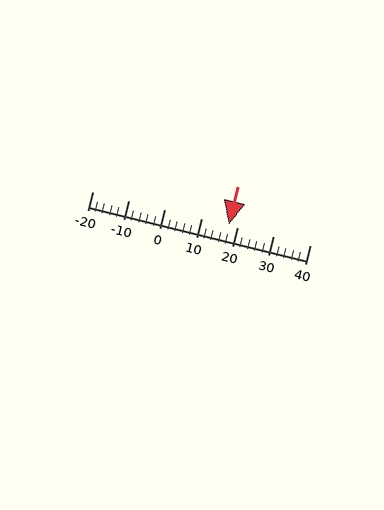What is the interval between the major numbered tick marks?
The major tick marks are spaced 10 units apart.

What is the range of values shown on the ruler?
The ruler shows values from -20 to 40.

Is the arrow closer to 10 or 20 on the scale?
The arrow is closer to 20.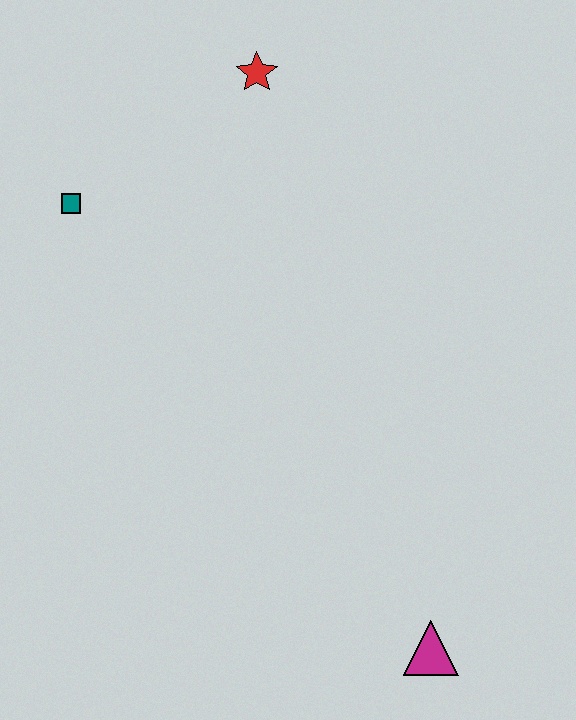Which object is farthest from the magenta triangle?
The red star is farthest from the magenta triangle.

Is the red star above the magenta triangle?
Yes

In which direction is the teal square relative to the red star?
The teal square is to the left of the red star.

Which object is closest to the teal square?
The red star is closest to the teal square.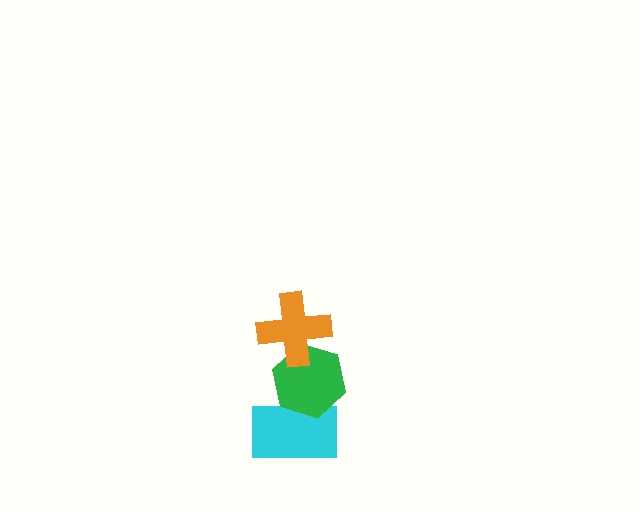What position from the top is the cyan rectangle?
The cyan rectangle is 3rd from the top.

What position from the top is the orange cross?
The orange cross is 1st from the top.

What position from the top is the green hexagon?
The green hexagon is 2nd from the top.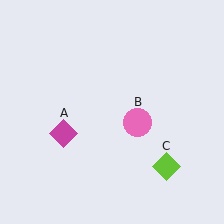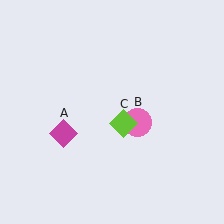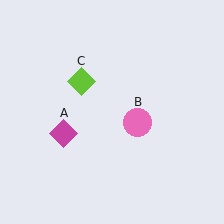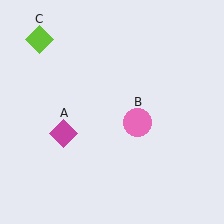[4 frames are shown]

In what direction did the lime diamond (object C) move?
The lime diamond (object C) moved up and to the left.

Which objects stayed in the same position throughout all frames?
Magenta diamond (object A) and pink circle (object B) remained stationary.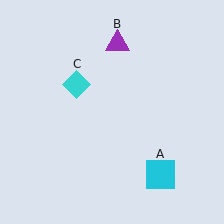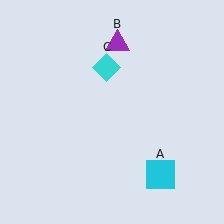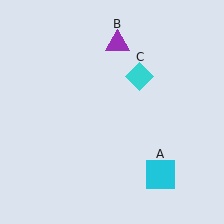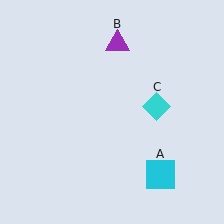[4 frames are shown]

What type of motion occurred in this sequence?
The cyan diamond (object C) rotated clockwise around the center of the scene.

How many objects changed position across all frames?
1 object changed position: cyan diamond (object C).